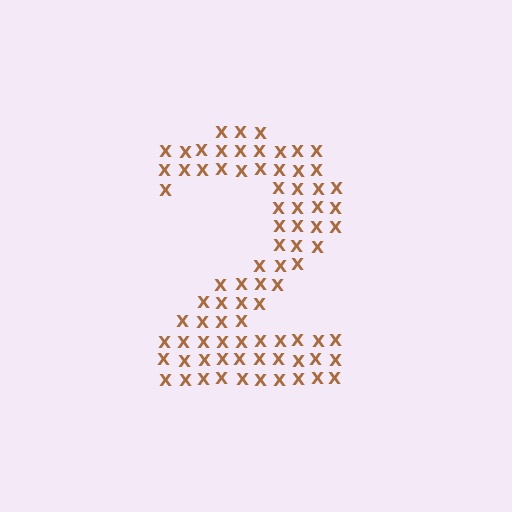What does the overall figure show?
The overall figure shows the digit 2.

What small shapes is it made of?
It is made of small letter X's.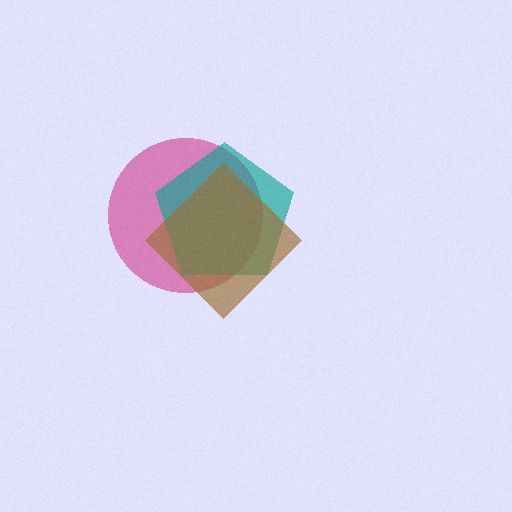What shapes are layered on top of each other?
The layered shapes are: a magenta circle, a teal pentagon, a brown diamond.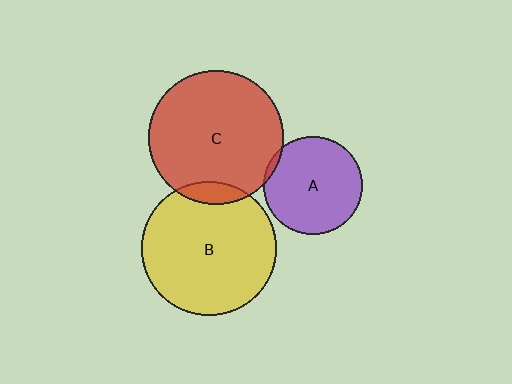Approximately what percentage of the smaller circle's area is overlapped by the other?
Approximately 10%.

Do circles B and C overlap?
Yes.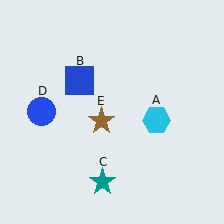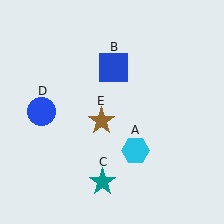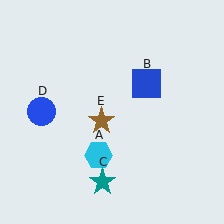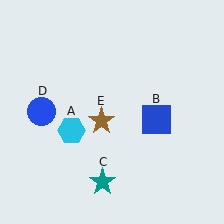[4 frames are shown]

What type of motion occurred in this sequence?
The cyan hexagon (object A), blue square (object B) rotated clockwise around the center of the scene.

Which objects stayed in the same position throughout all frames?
Teal star (object C) and blue circle (object D) and brown star (object E) remained stationary.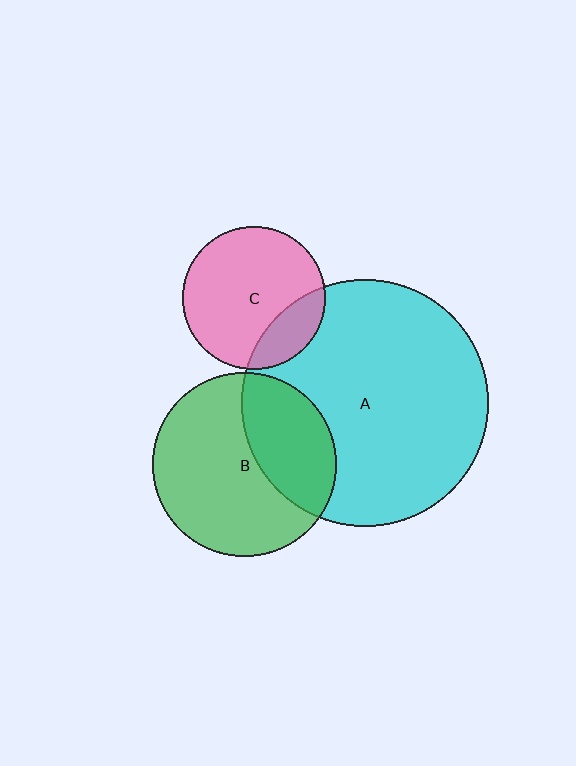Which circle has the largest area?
Circle A (cyan).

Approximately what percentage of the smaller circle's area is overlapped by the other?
Approximately 20%.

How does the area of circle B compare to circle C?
Approximately 1.7 times.